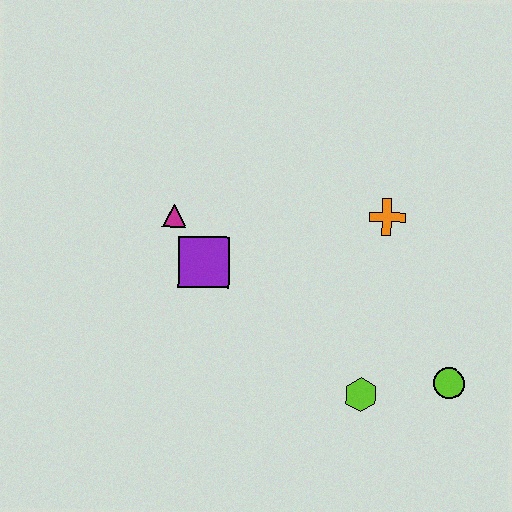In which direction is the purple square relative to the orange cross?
The purple square is to the left of the orange cross.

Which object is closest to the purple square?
The magenta triangle is closest to the purple square.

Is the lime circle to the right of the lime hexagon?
Yes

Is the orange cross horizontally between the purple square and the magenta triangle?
No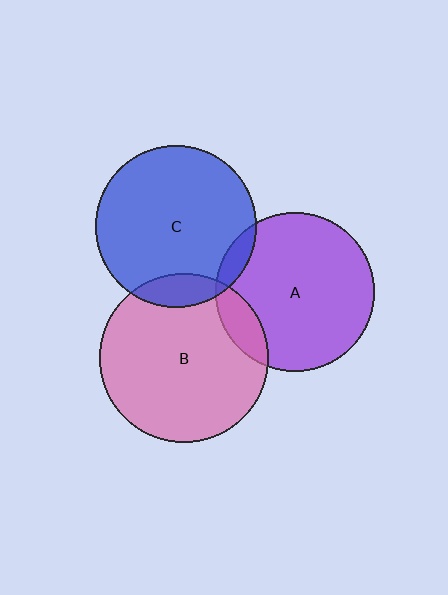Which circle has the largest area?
Circle B (pink).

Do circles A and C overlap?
Yes.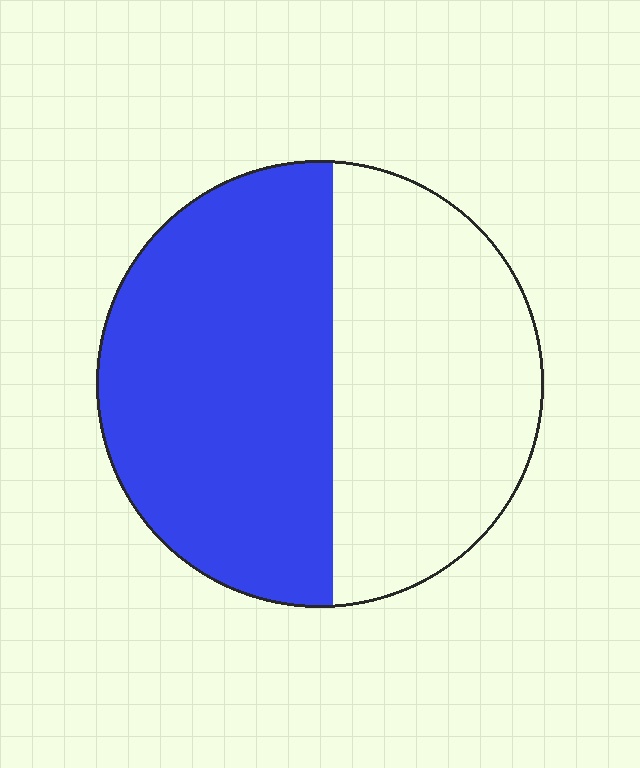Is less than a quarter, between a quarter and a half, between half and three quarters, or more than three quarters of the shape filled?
Between half and three quarters.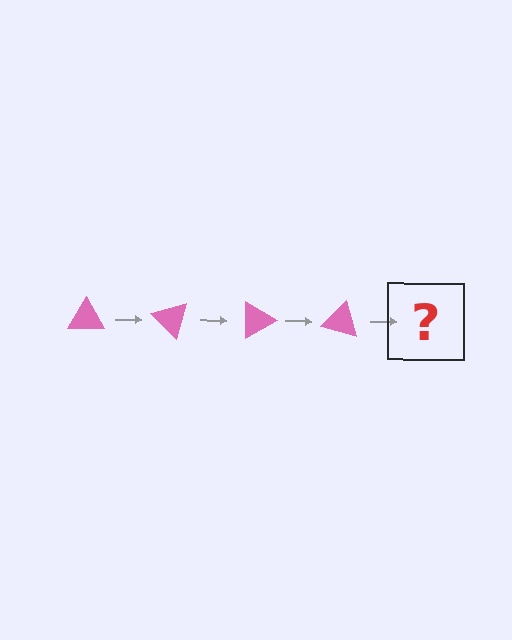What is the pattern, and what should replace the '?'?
The pattern is that the triangle rotates 45 degrees each step. The '?' should be a pink triangle rotated 180 degrees.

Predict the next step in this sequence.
The next step is a pink triangle rotated 180 degrees.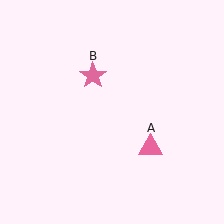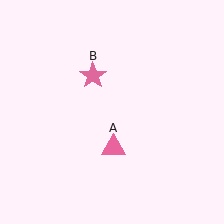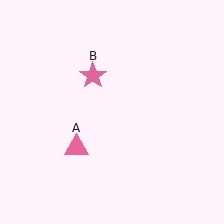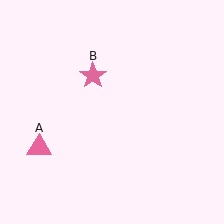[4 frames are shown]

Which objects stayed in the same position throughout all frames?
Pink star (object B) remained stationary.